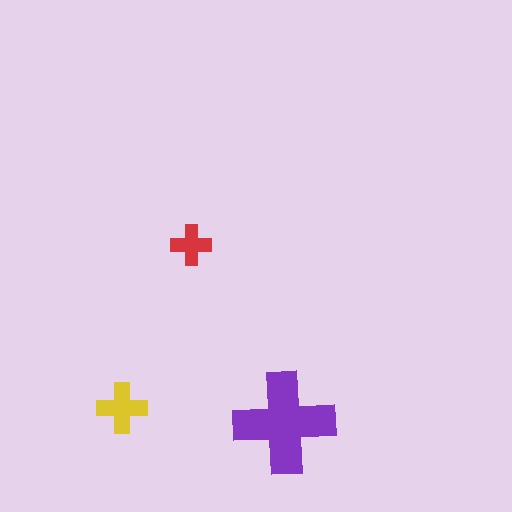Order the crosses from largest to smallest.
the purple one, the yellow one, the red one.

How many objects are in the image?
There are 3 objects in the image.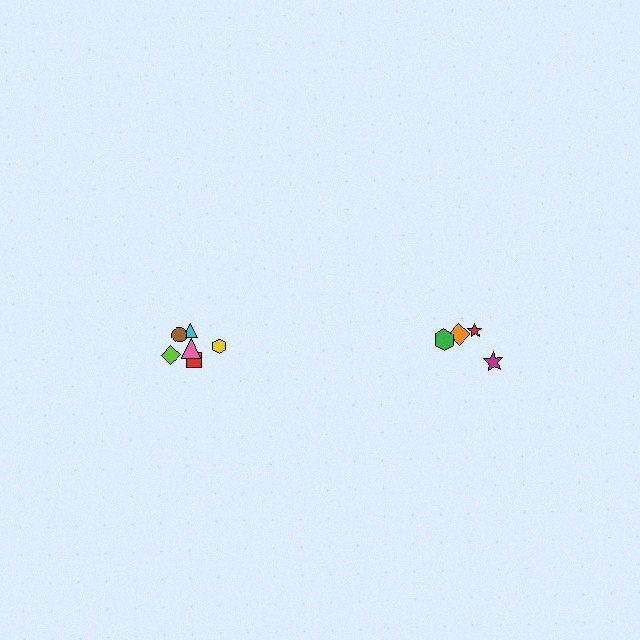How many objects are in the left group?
There are 6 objects.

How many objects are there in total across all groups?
There are 10 objects.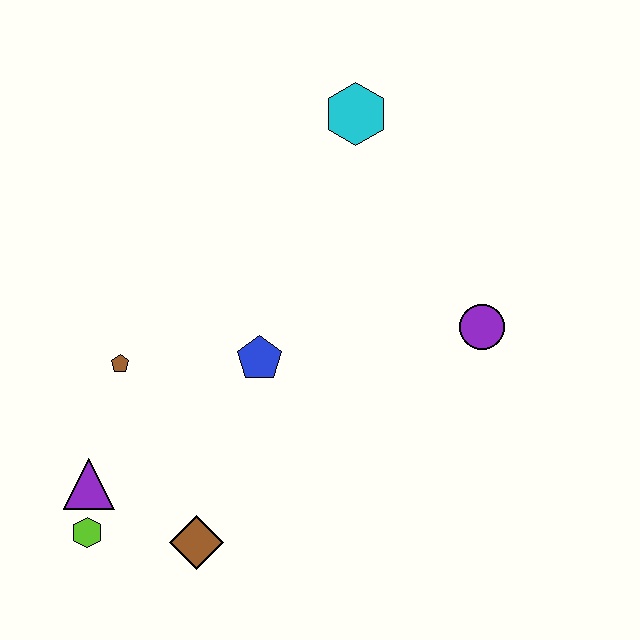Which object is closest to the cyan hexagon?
The purple circle is closest to the cyan hexagon.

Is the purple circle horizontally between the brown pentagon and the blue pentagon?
No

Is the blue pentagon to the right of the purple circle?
No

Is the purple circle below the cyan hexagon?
Yes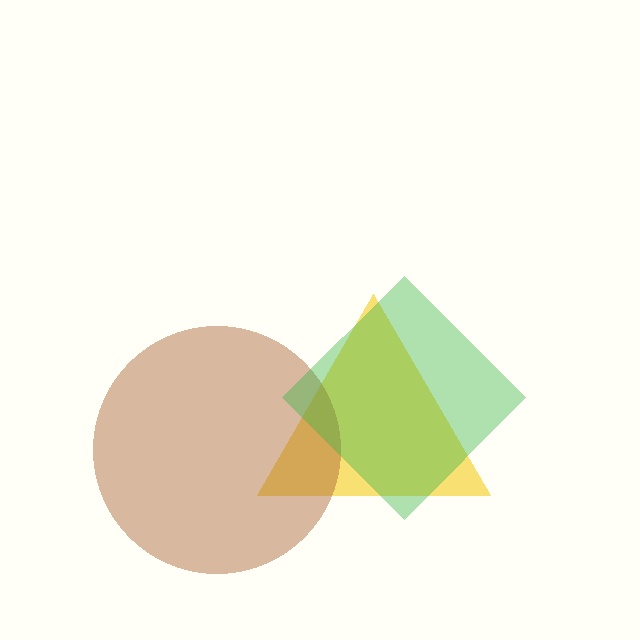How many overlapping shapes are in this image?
There are 3 overlapping shapes in the image.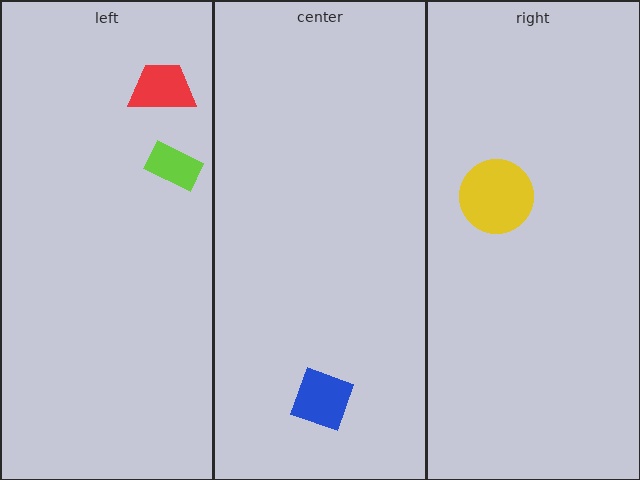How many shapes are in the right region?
1.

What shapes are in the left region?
The red trapezoid, the lime rectangle.